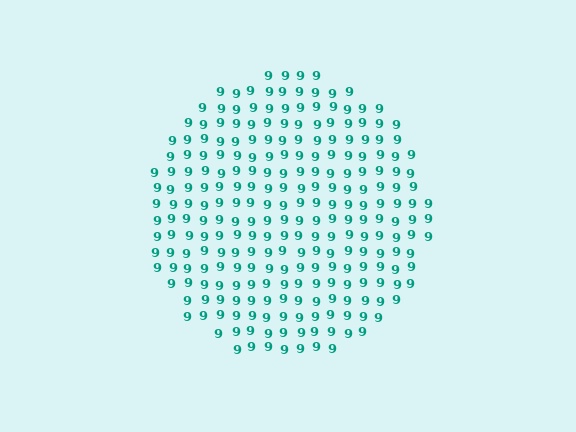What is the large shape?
The large shape is a circle.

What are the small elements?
The small elements are digit 9's.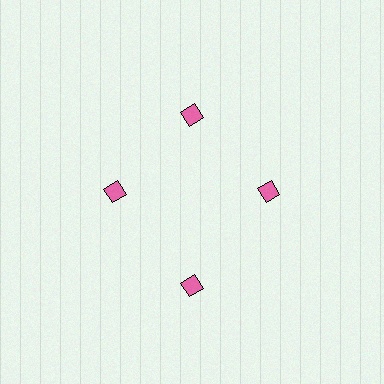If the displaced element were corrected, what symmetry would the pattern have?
It would have 4-fold rotational symmetry — the pattern would map onto itself every 90 degrees.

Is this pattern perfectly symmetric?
No. The 4 pink diamonds are arranged in a ring, but one element near the 6 o'clock position is pushed outward from the center, breaking the 4-fold rotational symmetry.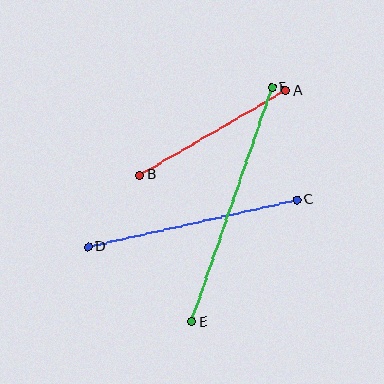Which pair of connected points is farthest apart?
Points E and F are farthest apart.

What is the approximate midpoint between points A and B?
The midpoint is at approximately (213, 133) pixels.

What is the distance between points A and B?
The distance is approximately 169 pixels.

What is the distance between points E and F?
The distance is approximately 248 pixels.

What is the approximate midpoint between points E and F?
The midpoint is at approximately (232, 205) pixels.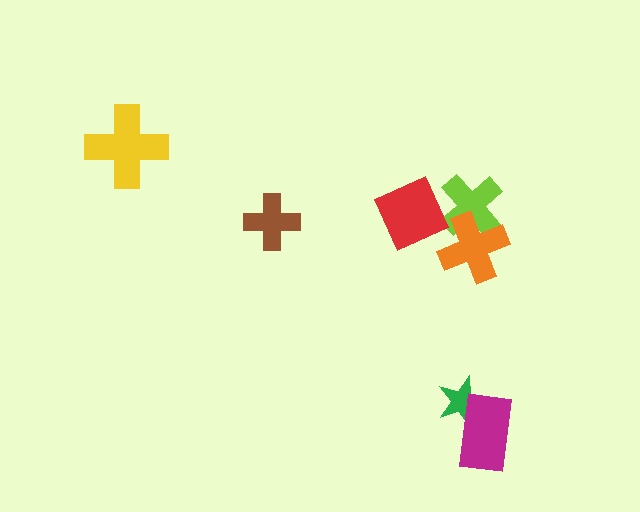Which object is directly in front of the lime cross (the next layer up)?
The orange cross is directly in front of the lime cross.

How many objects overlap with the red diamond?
1 object overlaps with the red diamond.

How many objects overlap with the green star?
1 object overlaps with the green star.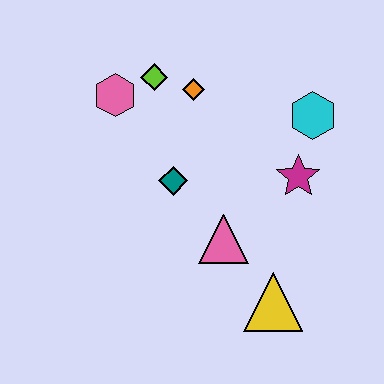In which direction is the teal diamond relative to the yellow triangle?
The teal diamond is above the yellow triangle.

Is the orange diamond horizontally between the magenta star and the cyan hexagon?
No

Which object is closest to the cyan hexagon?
The magenta star is closest to the cyan hexagon.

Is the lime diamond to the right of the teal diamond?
No